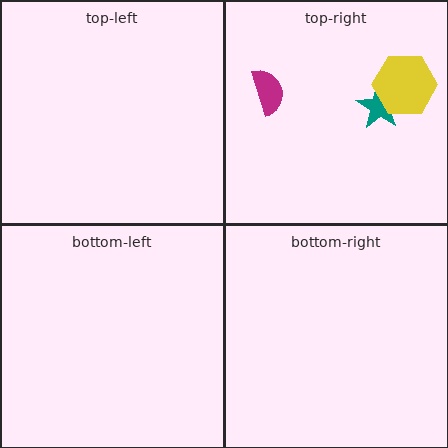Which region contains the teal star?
The top-right region.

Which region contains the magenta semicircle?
The top-right region.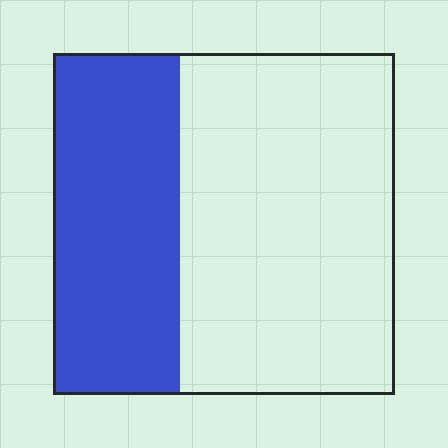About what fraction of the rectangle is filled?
About three eighths (3/8).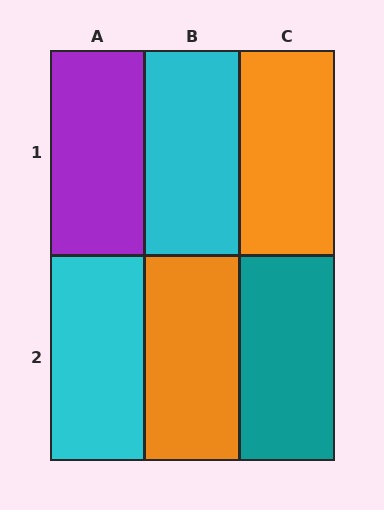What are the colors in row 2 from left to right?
Cyan, orange, teal.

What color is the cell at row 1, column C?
Orange.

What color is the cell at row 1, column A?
Purple.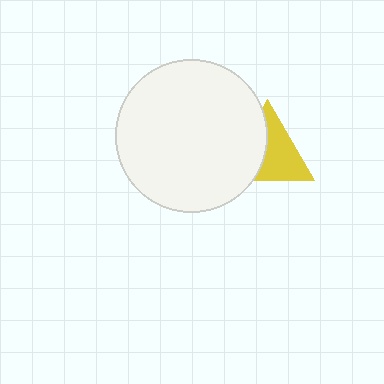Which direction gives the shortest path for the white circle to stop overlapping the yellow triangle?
Moving left gives the shortest separation.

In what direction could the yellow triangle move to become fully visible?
The yellow triangle could move right. That would shift it out from behind the white circle entirely.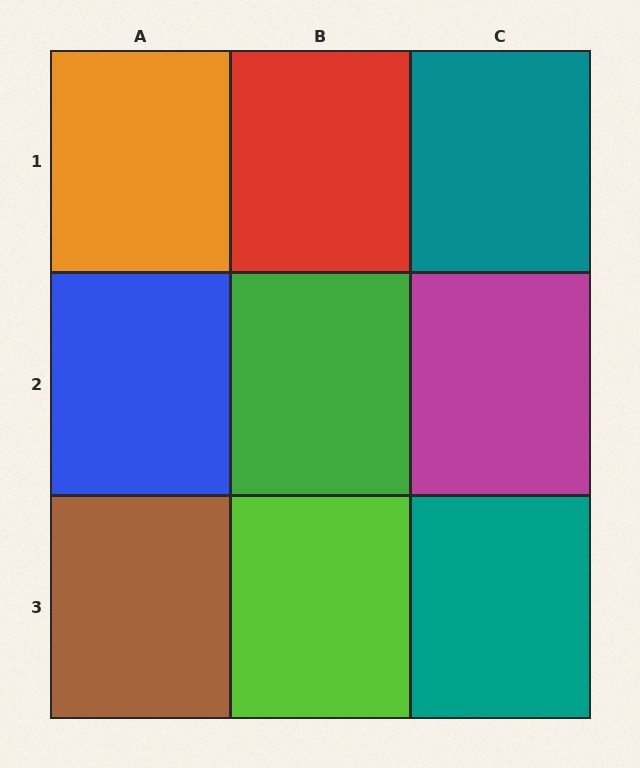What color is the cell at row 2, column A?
Blue.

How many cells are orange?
1 cell is orange.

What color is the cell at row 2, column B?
Green.